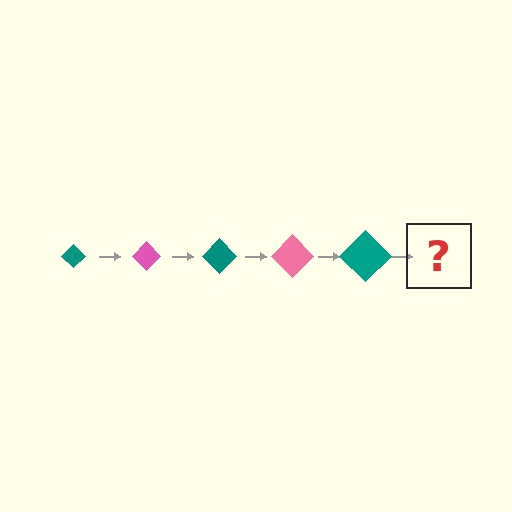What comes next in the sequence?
The next element should be a pink diamond, larger than the previous one.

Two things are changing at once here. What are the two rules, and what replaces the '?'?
The two rules are that the diamond grows larger each step and the color cycles through teal and pink. The '?' should be a pink diamond, larger than the previous one.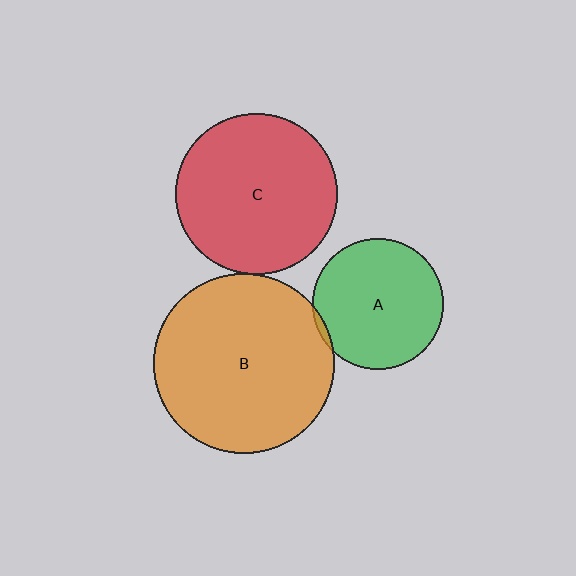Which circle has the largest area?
Circle B (orange).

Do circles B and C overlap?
Yes.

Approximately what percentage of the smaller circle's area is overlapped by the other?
Approximately 5%.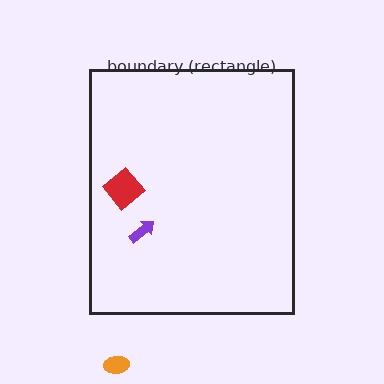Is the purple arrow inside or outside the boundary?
Inside.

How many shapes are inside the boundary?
2 inside, 1 outside.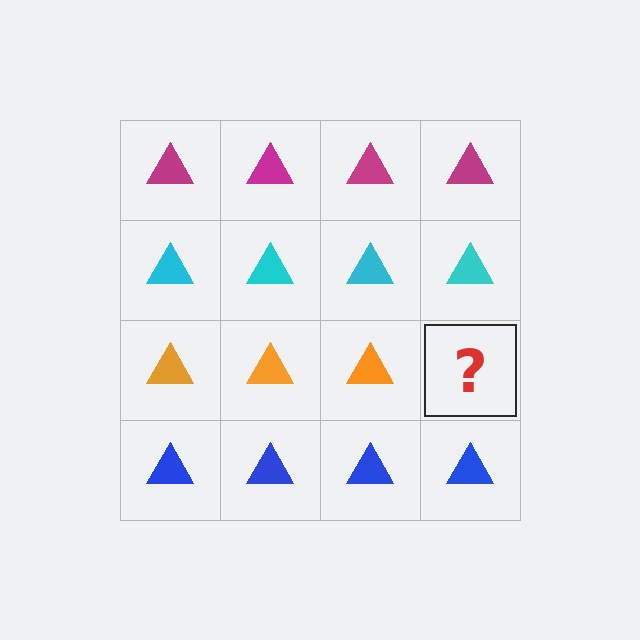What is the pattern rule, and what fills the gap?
The rule is that each row has a consistent color. The gap should be filled with an orange triangle.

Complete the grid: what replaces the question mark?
The question mark should be replaced with an orange triangle.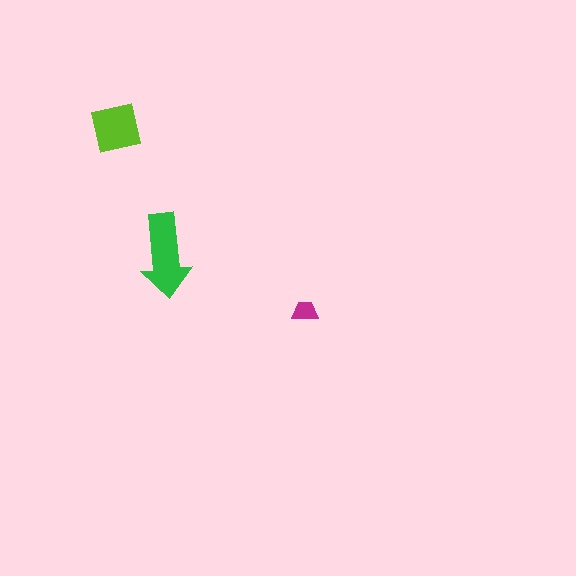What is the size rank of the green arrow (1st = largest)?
1st.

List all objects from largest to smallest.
The green arrow, the lime square, the magenta trapezoid.